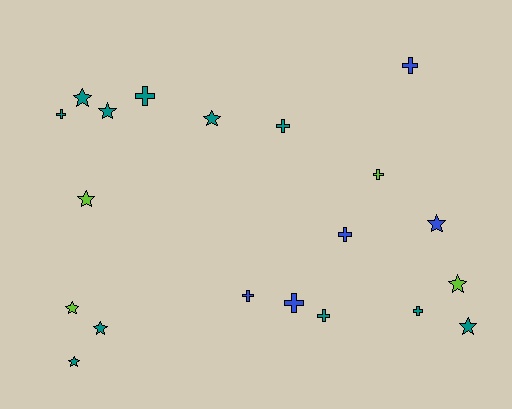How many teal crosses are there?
There are 5 teal crosses.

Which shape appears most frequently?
Star, with 10 objects.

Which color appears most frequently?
Teal, with 11 objects.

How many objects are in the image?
There are 20 objects.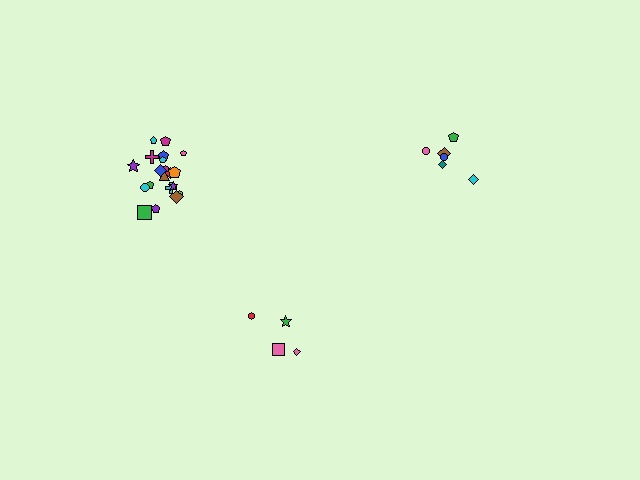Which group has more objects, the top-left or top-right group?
The top-left group.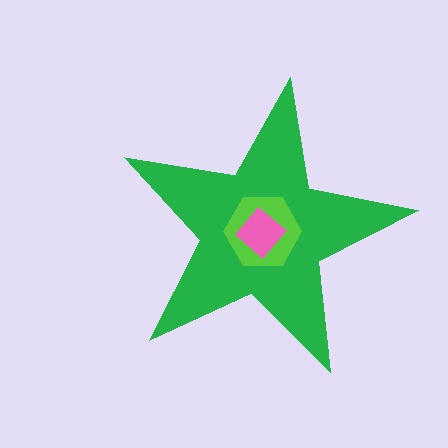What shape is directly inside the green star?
The lime hexagon.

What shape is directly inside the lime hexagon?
The pink diamond.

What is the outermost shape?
The green star.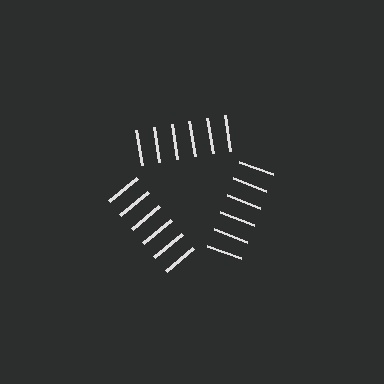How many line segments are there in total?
18 — 6 along each of the 3 edges.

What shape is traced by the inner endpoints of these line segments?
An illusory triangle — the line segments terminate on its edges but no continuous stroke is drawn.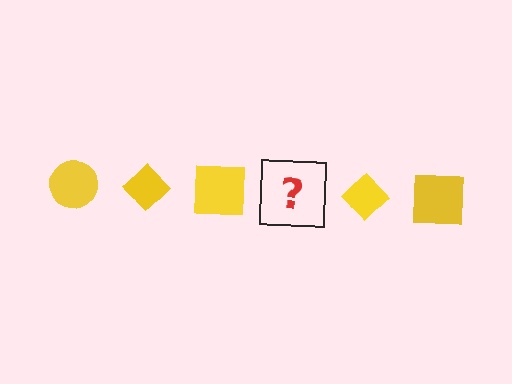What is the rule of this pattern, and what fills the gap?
The rule is that the pattern cycles through circle, diamond, square shapes in yellow. The gap should be filled with a yellow circle.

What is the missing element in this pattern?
The missing element is a yellow circle.